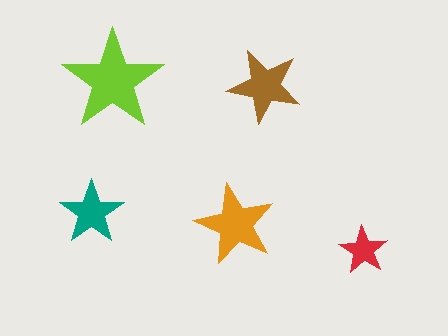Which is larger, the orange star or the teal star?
The orange one.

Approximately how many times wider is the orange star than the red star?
About 1.5 times wider.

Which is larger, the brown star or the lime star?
The lime one.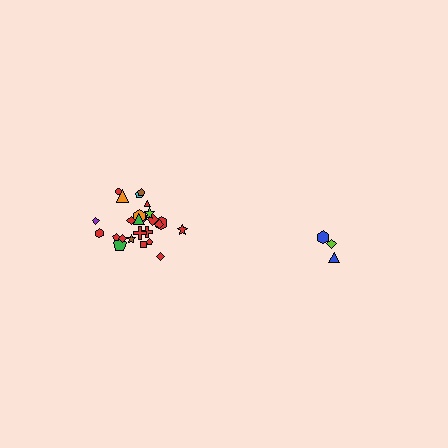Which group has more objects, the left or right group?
The left group.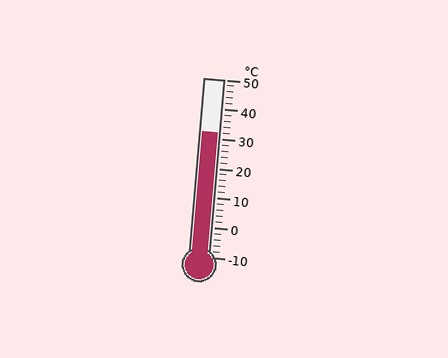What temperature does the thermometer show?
The thermometer shows approximately 32°C.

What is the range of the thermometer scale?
The thermometer scale ranges from -10°C to 50°C.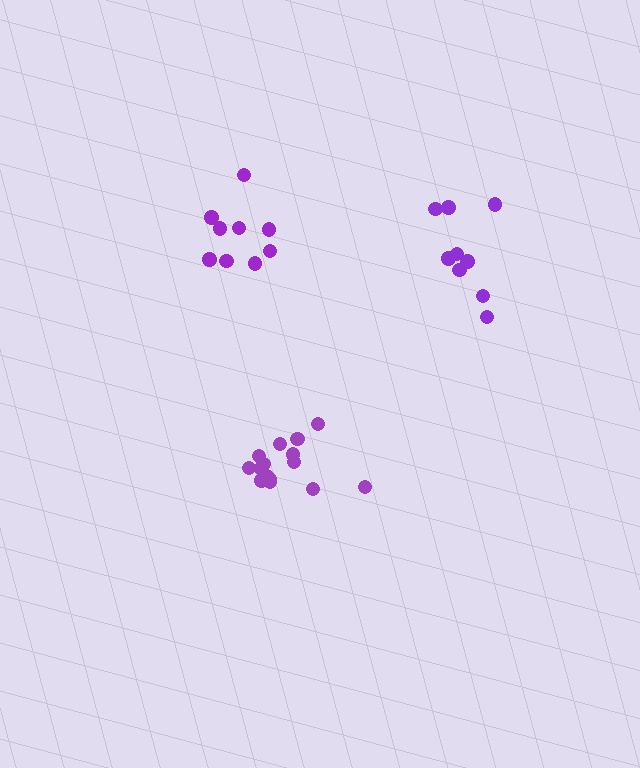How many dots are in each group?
Group 1: 15 dots, Group 2: 9 dots, Group 3: 9 dots (33 total).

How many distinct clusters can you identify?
There are 3 distinct clusters.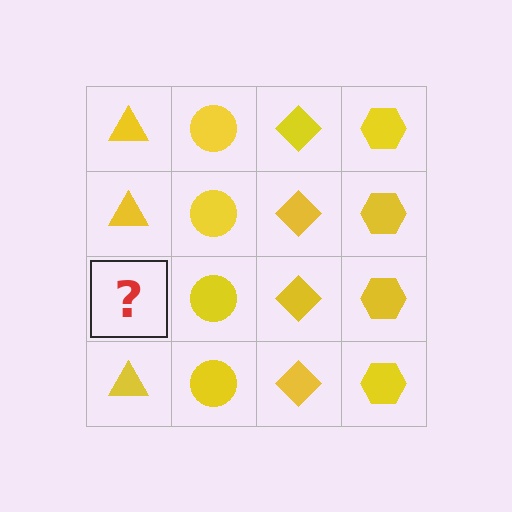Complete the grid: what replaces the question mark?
The question mark should be replaced with a yellow triangle.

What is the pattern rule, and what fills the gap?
The rule is that each column has a consistent shape. The gap should be filled with a yellow triangle.